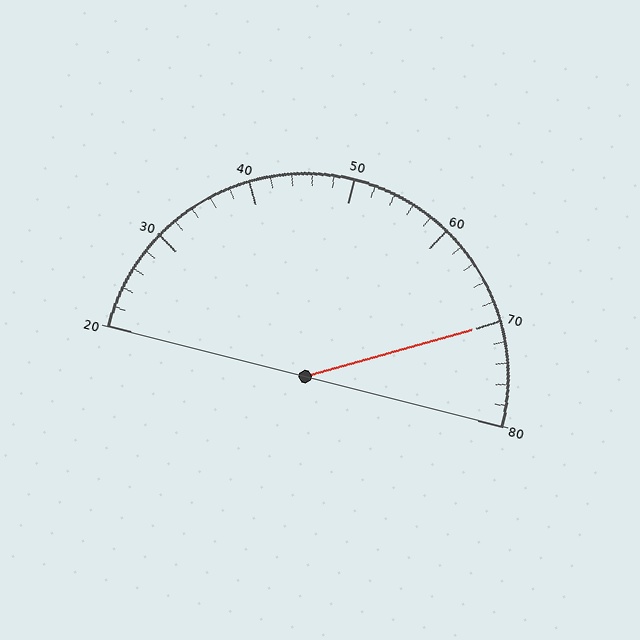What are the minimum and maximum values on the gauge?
The gauge ranges from 20 to 80.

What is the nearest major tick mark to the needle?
The nearest major tick mark is 70.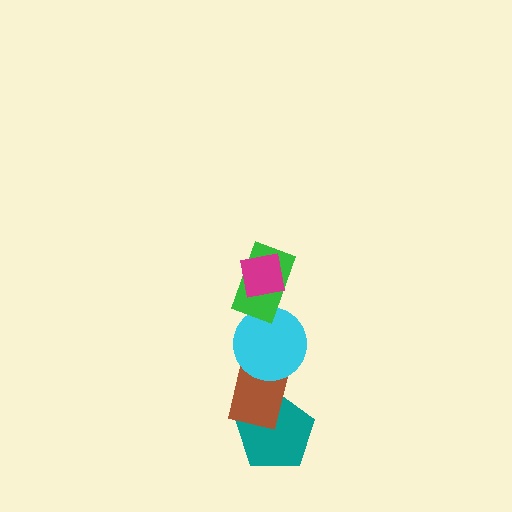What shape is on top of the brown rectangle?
The cyan circle is on top of the brown rectangle.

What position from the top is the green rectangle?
The green rectangle is 2nd from the top.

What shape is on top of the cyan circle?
The green rectangle is on top of the cyan circle.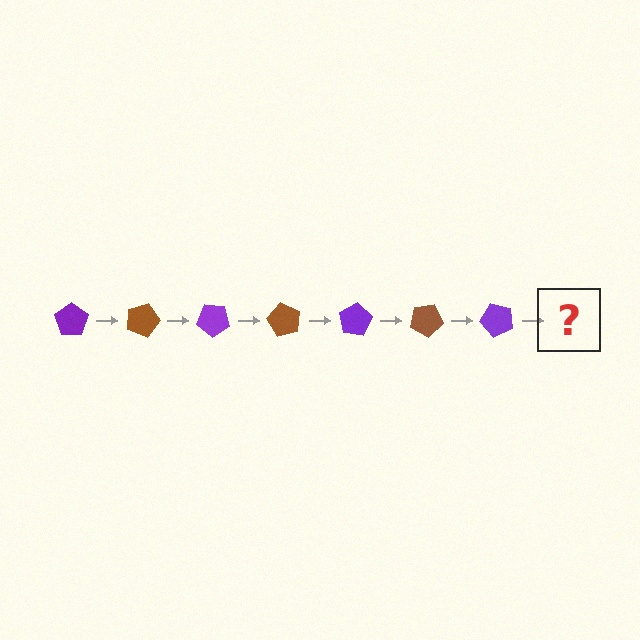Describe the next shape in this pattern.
It should be a brown pentagon, rotated 140 degrees from the start.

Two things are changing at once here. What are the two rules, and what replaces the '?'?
The two rules are that it rotates 20 degrees each step and the color cycles through purple and brown. The '?' should be a brown pentagon, rotated 140 degrees from the start.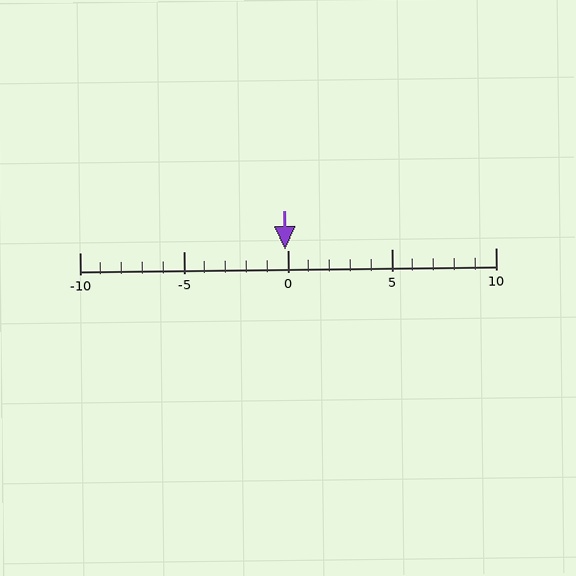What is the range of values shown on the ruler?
The ruler shows values from -10 to 10.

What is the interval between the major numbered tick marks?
The major tick marks are spaced 5 units apart.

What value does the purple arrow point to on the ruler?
The purple arrow points to approximately 0.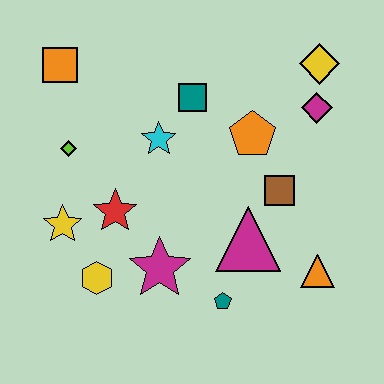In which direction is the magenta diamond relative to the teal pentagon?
The magenta diamond is above the teal pentagon.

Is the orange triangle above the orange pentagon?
No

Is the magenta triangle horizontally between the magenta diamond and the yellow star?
Yes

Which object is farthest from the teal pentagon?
The orange square is farthest from the teal pentagon.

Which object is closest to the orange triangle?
The magenta triangle is closest to the orange triangle.